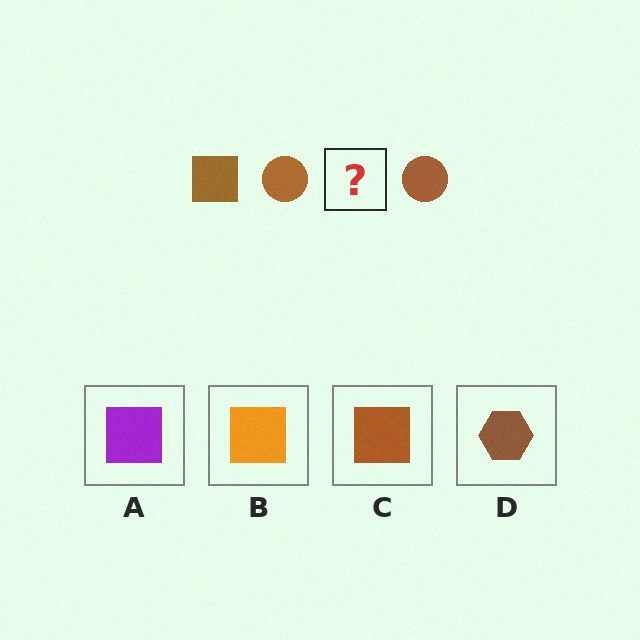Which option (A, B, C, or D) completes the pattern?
C.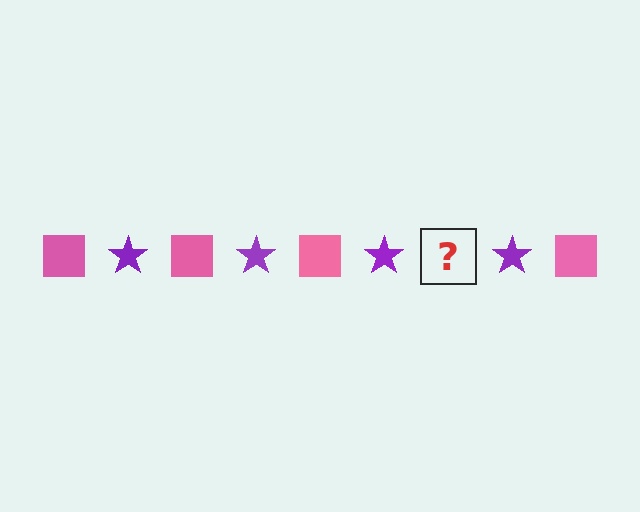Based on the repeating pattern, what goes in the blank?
The blank should be a pink square.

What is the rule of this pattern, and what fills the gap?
The rule is that the pattern alternates between pink square and purple star. The gap should be filled with a pink square.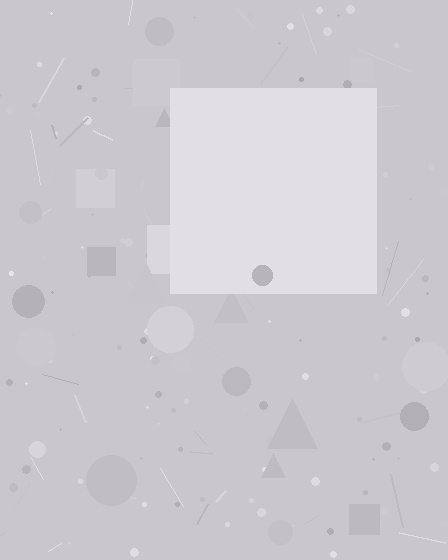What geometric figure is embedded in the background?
A square is embedded in the background.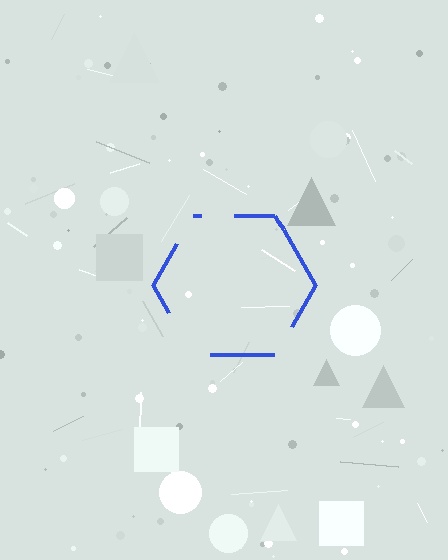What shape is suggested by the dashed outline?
The dashed outline suggests a hexagon.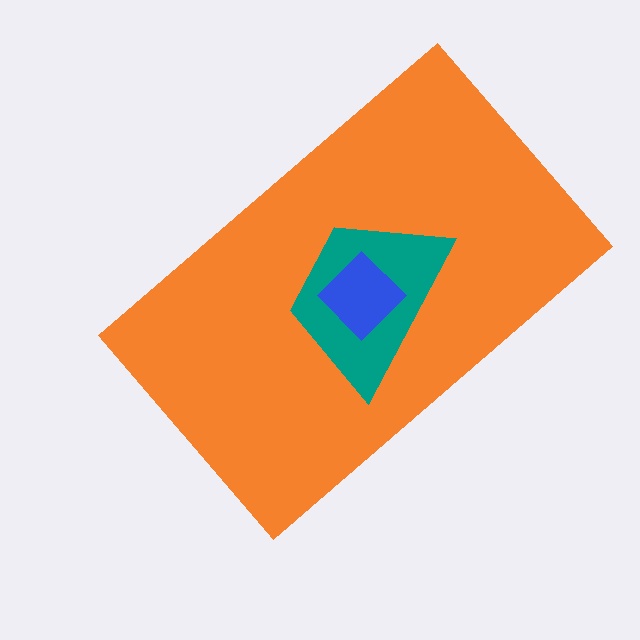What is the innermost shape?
The blue diamond.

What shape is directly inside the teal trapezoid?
The blue diamond.